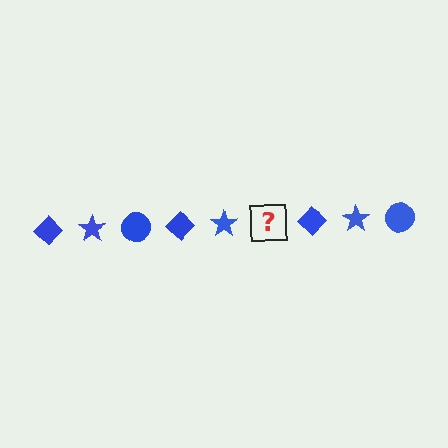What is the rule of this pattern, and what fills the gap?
The rule is that the pattern cycles through diamond, star, circle shapes in blue. The gap should be filled with a blue circle.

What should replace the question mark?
The question mark should be replaced with a blue circle.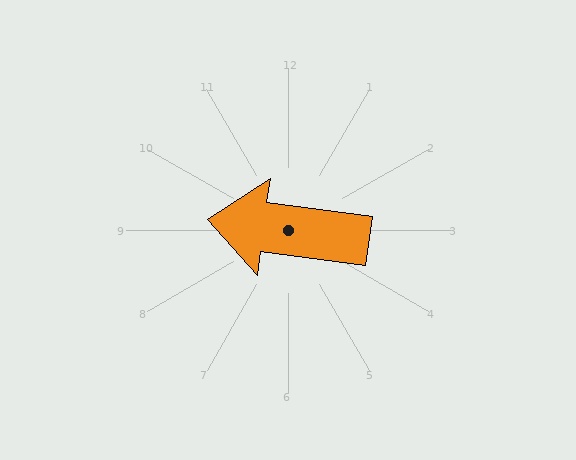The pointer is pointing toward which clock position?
Roughly 9 o'clock.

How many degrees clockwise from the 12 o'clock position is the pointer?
Approximately 278 degrees.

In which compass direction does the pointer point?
West.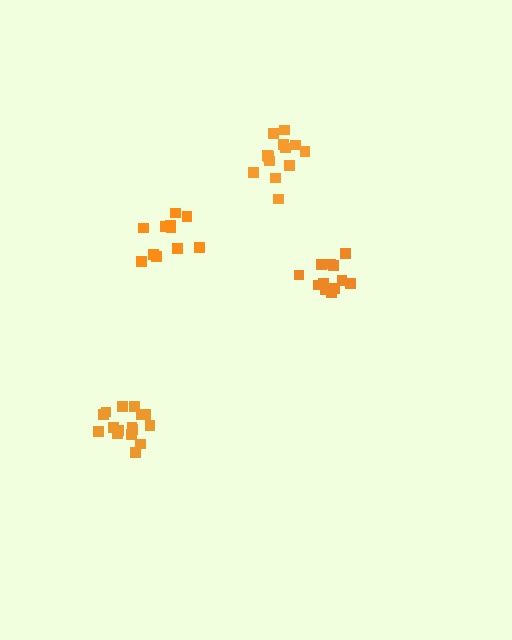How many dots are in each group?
Group 1: 12 dots, Group 2: 17 dots, Group 3: 11 dots, Group 4: 13 dots (53 total).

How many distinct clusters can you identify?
There are 4 distinct clusters.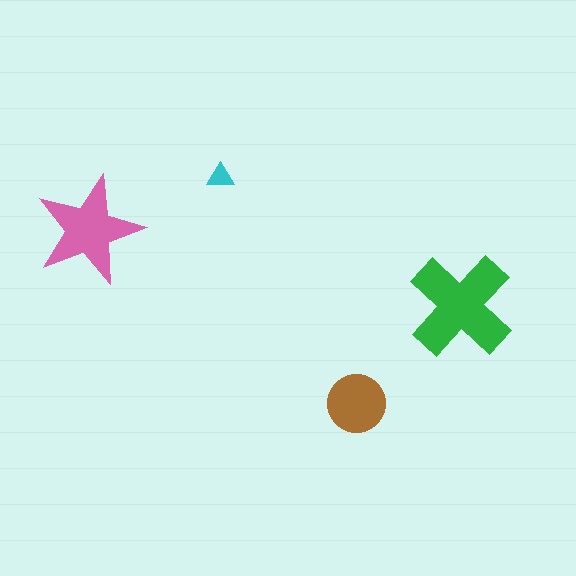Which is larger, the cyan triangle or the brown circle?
The brown circle.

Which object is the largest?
The green cross.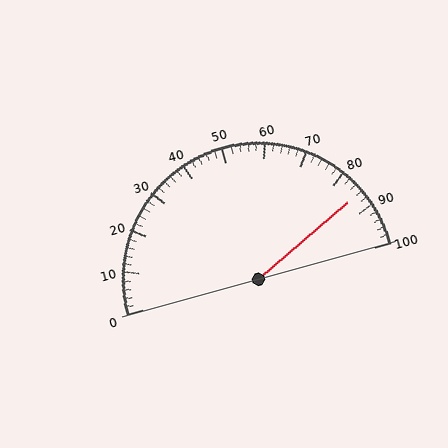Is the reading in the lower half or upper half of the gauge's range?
The reading is in the upper half of the range (0 to 100).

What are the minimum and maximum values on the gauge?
The gauge ranges from 0 to 100.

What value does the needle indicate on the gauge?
The needle indicates approximately 86.